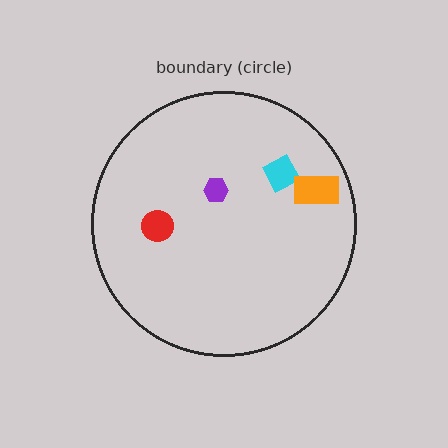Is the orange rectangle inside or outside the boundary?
Inside.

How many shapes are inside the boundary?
4 inside, 0 outside.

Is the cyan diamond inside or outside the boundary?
Inside.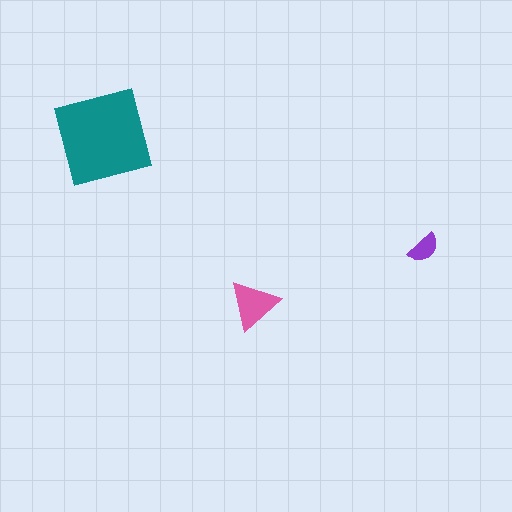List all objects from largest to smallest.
The teal square, the pink triangle, the purple semicircle.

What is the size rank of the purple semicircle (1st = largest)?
3rd.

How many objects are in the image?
There are 3 objects in the image.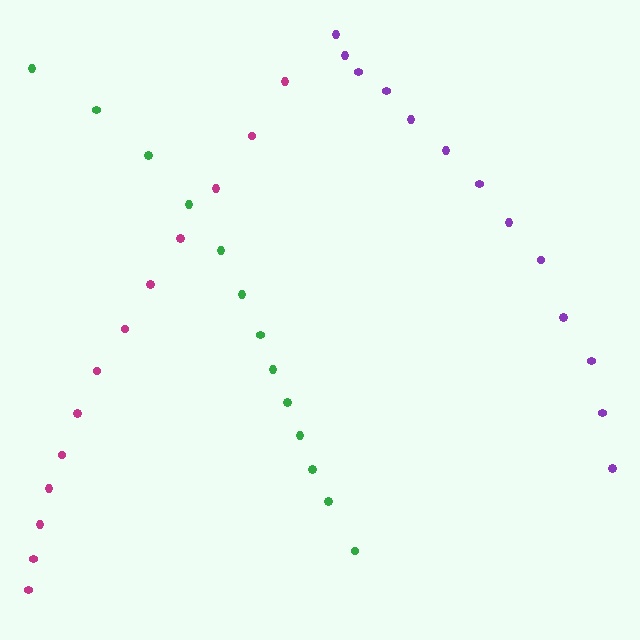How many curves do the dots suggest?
There are 3 distinct paths.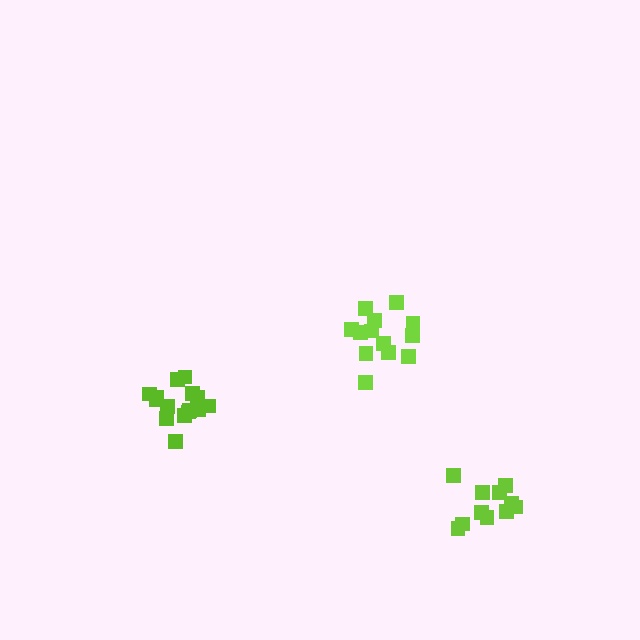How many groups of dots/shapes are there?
There are 3 groups.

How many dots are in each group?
Group 1: 13 dots, Group 2: 15 dots, Group 3: 11 dots (39 total).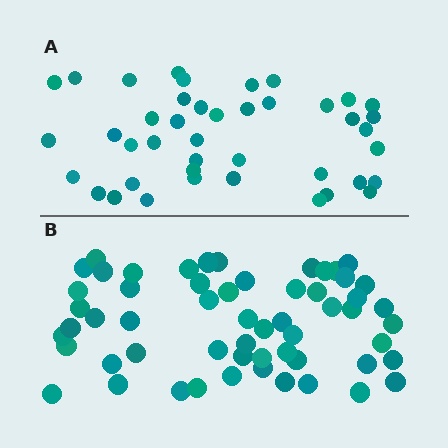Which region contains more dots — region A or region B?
Region B (the bottom region) has more dots.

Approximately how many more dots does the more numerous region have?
Region B has approximately 15 more dots than region A.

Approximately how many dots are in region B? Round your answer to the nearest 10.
About 60 dots. (The exact count is 57, which rounds to 60.)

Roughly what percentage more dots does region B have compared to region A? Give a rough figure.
About 35% more.